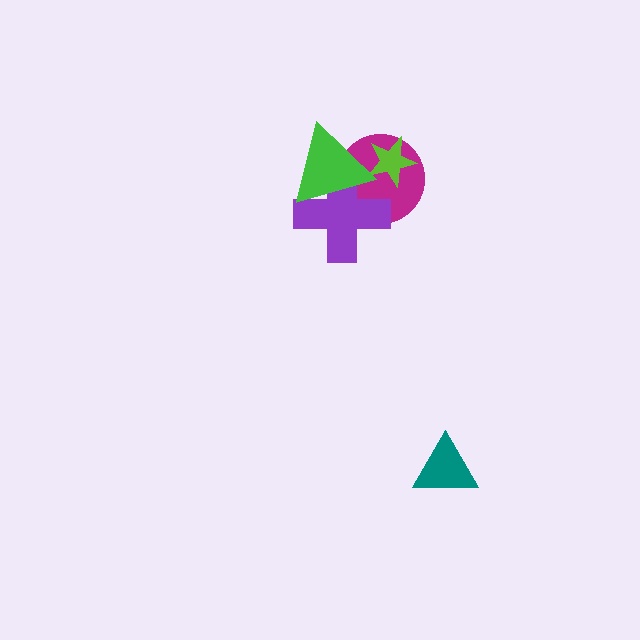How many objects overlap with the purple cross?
2 objects overlap with the purple cross.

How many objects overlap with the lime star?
2 objects overlap with the lime star.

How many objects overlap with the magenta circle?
3 objects overlap with the magenta circle.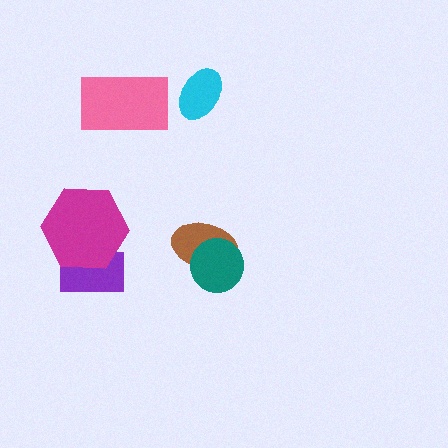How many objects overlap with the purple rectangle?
1 object overlaps with the purple rectangle.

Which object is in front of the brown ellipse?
The teal circle is in front of the brown ellipse.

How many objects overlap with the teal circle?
1 object overlaps with the teal circle.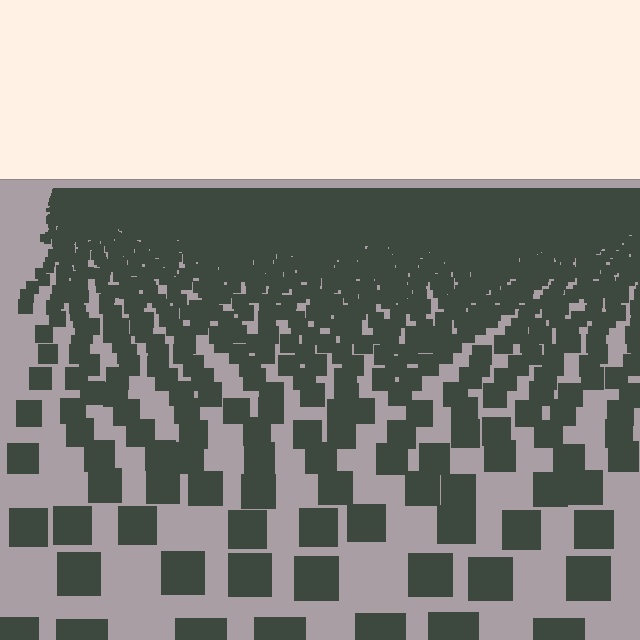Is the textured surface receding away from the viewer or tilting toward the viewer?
The surface is receding away from the viewer. Texture elements get smaller and denser toward the top.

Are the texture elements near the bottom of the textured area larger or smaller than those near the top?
Larger. Near the bottom, elements are closer to the viewer and appear at a bigger on-screen size.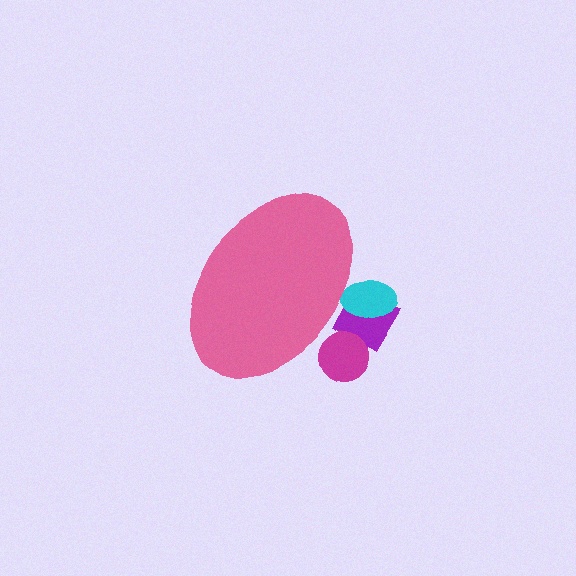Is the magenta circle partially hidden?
Yes, the magenta circle is partially hidden behind the pink ellipse.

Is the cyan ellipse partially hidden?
Yes, the cyan ellipse is partially hidden behind the pink ellipse.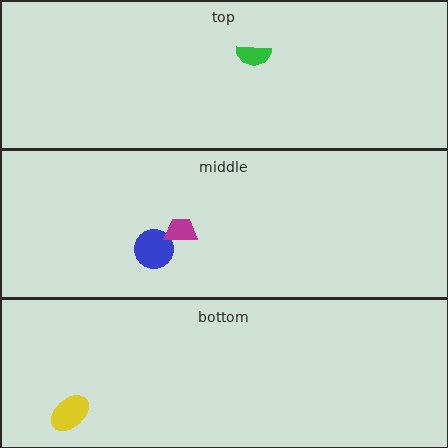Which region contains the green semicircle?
The top region.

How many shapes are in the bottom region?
1.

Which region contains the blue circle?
The middle region.